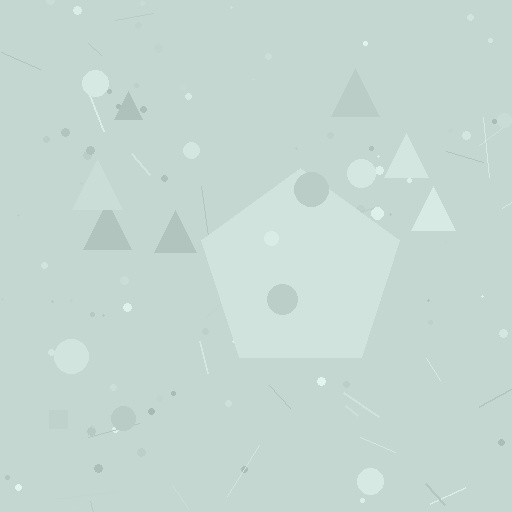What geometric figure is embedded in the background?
A pentagon is embedded in the background.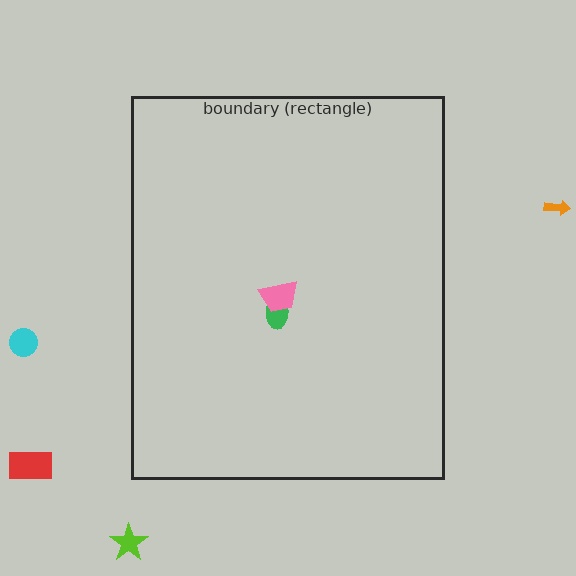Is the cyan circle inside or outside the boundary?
Outside.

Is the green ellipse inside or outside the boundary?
Inside.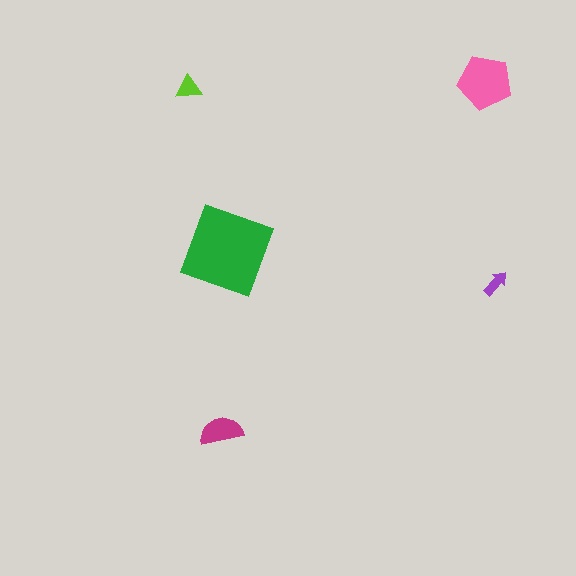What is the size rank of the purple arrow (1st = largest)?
5th.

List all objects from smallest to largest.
The purple arrow, the lime triangle, the magenta semicircle, the pink pentagon, the green diamond.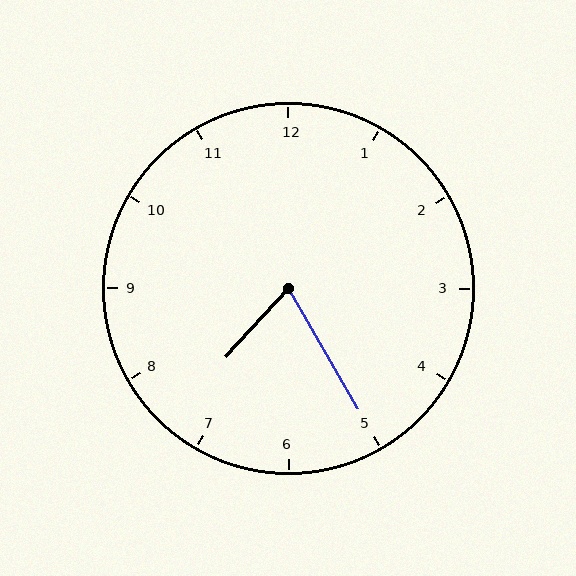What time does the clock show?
7:25.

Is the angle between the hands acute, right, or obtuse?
It is acute.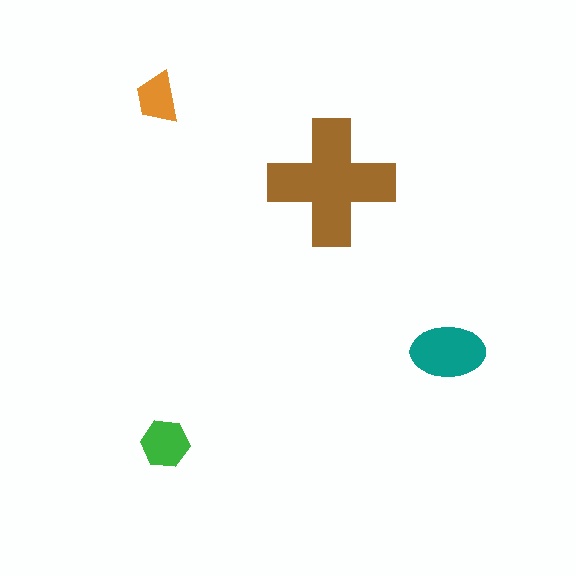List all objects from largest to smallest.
The brown cross, the teal ellipse, the green hexagon, the orange trapezoid.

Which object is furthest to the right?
The teal ellipse is rightmost.